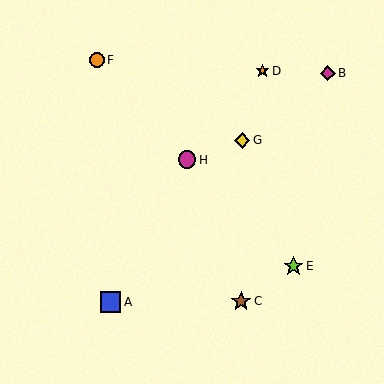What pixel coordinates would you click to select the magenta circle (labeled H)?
Click at (187, 160) to select the magenta circle H.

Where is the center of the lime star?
The center of the lime star is at (294, 266).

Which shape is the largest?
The blue square (labeled A) is the largest.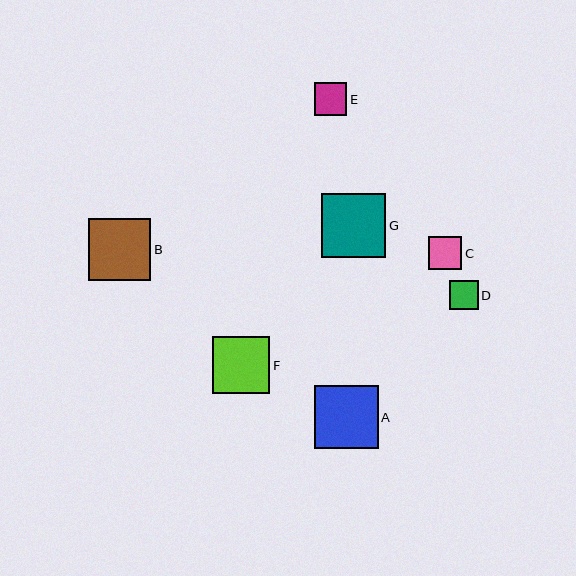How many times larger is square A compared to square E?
Square A is approximately 1.9 times the size of square E.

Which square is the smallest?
Square D is the smallest with a size of approximately 29 pixels.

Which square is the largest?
Square G is the largest with a size of approximately 64 pixels.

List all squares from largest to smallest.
From largest to smallest: G, A, B, F, C, E, D.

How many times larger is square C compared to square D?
Square C is approximately 1.2 times the size of square D.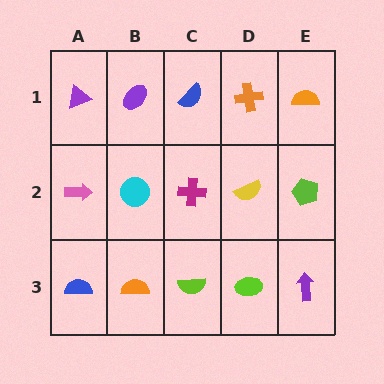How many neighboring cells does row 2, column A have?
3.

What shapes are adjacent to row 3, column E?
A lime pentagon (row 2, column E), a lime ellipse (row 3, column D).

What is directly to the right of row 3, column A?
An orange semicircle.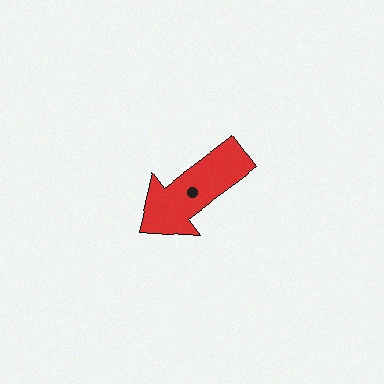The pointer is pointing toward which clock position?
Roughly 8 o'clock.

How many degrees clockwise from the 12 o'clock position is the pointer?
Approximately 233 degrees.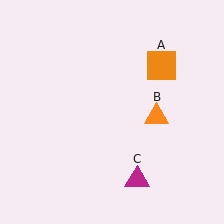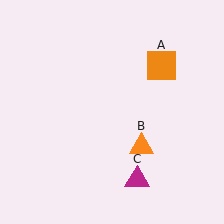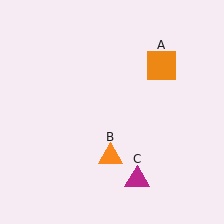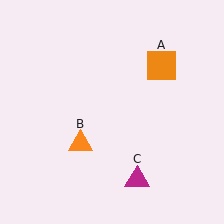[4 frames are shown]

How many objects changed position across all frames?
1 object changed position: orange triangle (object B).